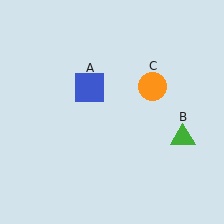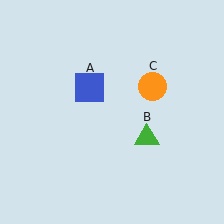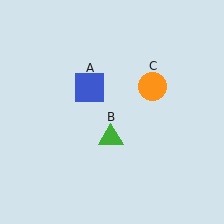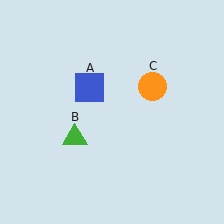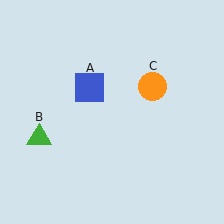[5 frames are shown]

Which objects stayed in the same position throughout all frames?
Blue square (object A) and orange circle (object C) remained stationary.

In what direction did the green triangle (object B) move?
The green triangle (object B) moved left.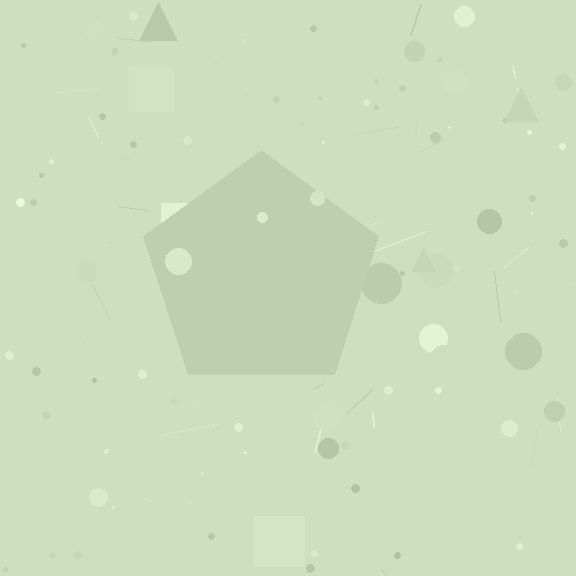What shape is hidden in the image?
A pentagon is hidden in the image.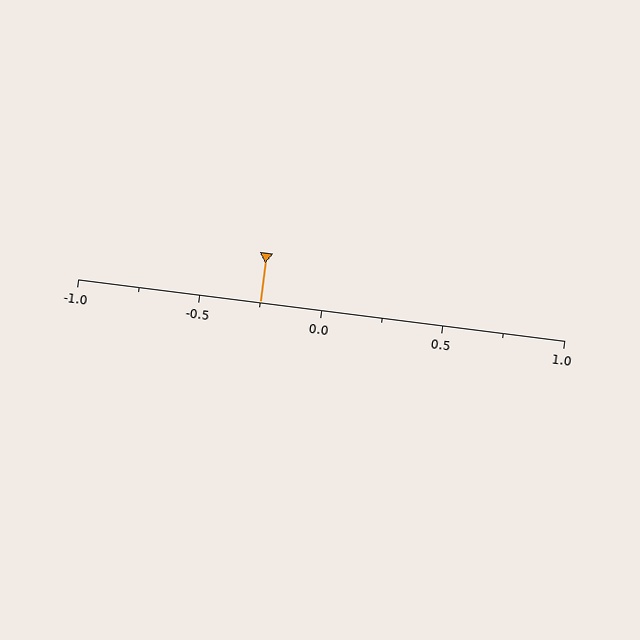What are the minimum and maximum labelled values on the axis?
The axis runs from -1.0 to 1.0.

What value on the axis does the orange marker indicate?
The marker indicates approximately -0.25.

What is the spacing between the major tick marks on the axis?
The major ticks are spaced 0.5 apart.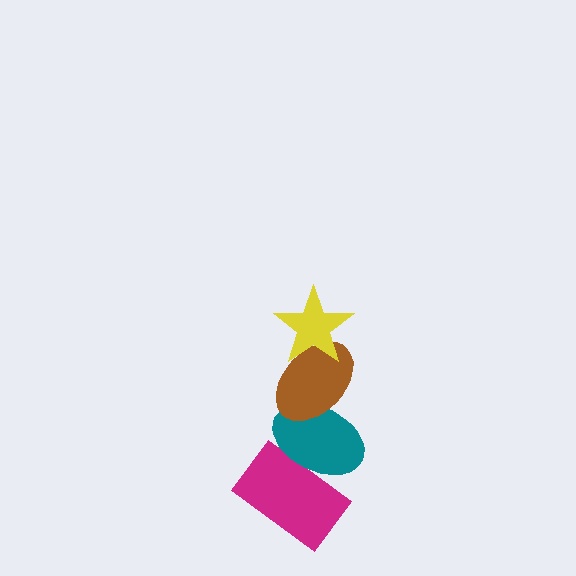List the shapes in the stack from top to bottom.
From top to bottom: the yellow star, the brown ellipse, the teal ellipse, the magenta rectangle.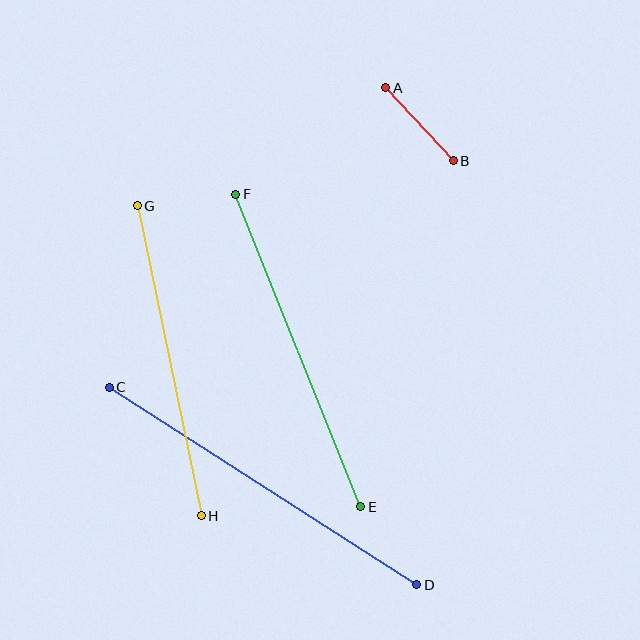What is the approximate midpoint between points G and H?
The midpoint is at approximately (169, 361) pixels.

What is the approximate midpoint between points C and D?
The midpoint is at approximately (263, 486) pixels.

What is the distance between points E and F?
The distance is approximately 337 pixels.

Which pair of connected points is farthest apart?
Points C and D are farthest apart.